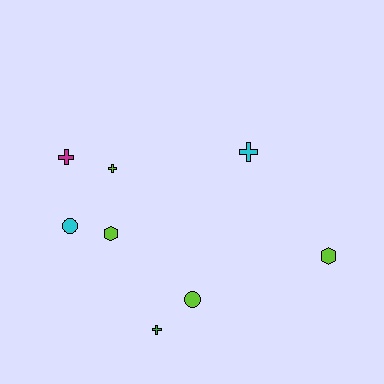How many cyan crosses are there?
There is 1 cyan cross.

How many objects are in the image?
There are 8 objects.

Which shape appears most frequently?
Cross, with 4 objects.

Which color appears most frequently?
Lime, with 4 objects.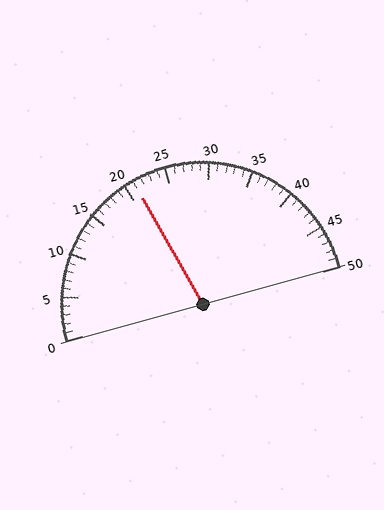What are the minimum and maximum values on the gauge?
The gauge ranges from 0 to 50.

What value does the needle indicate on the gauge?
The needle indicates approximately 21.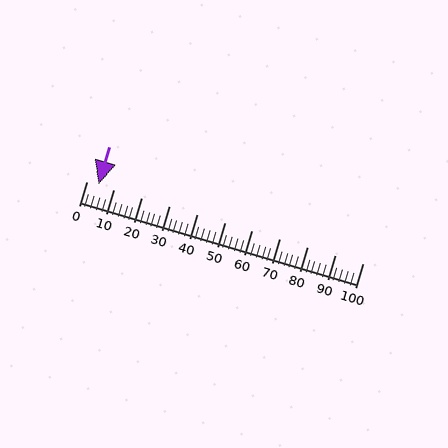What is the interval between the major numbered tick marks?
The major tick marks are spaced 10 units apart.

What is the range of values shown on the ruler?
The ruler shows values from 0 to 100.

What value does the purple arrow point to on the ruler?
The purple arrow points to approximately 4.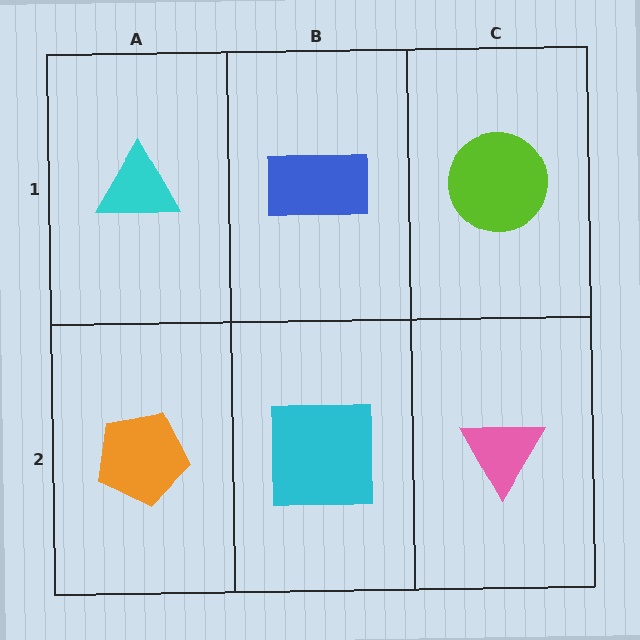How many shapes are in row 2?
3 shapes.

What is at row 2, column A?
An orange pentagon.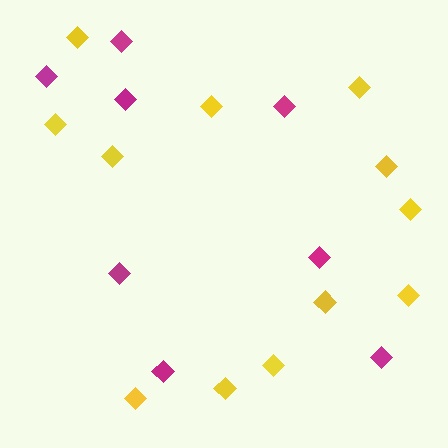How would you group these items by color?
There are 2 groups: one group of magenta diamonds (8) and one group of yellow diamonds (12).